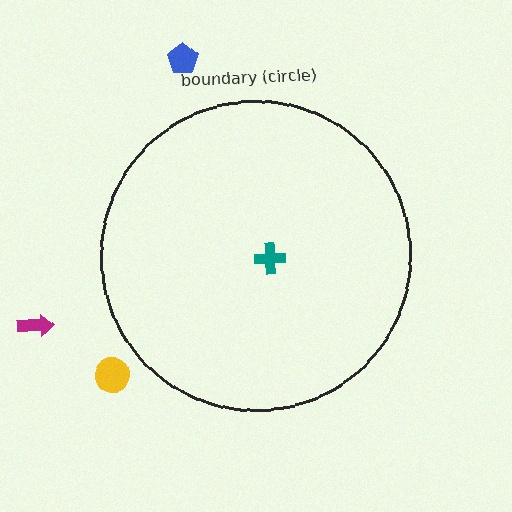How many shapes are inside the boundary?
1 inside, 3 outside.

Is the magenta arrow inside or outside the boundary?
Outside.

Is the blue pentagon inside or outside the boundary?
Outside.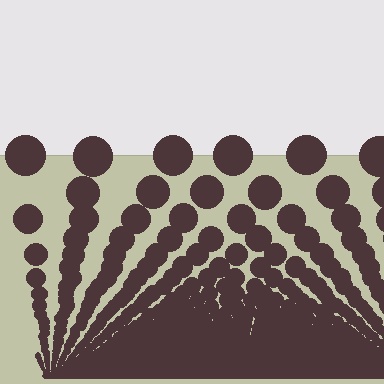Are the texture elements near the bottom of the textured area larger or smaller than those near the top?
Smaller. The gradient is inverted — elements near the bottom are smaller and denser.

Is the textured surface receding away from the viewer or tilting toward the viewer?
The surface appears to tilt toward the viewer. Texture elements get larger and sparser toward the top.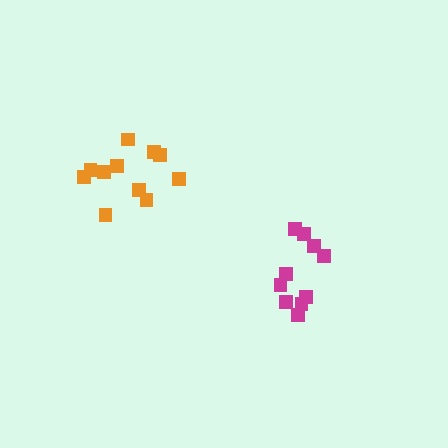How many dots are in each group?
Group 1: 11 dots, Group 2: 10 dots (21 total).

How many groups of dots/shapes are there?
There are 2 groups.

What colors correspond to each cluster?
The clusters are colored: orange, magenta.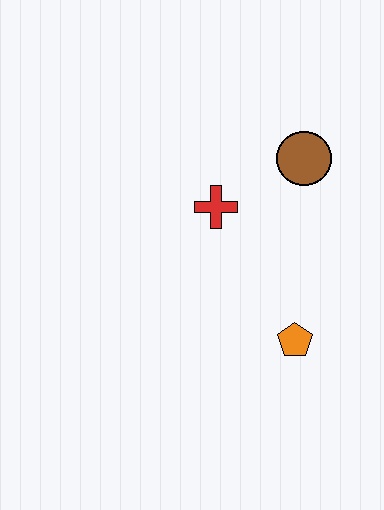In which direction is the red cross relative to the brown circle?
The red cross is to the left of the brown circle.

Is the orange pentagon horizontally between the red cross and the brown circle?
Yes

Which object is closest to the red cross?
The brown circle is closest to the red cross.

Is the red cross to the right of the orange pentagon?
No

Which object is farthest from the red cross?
The orange pentagon is farthest from the red cross.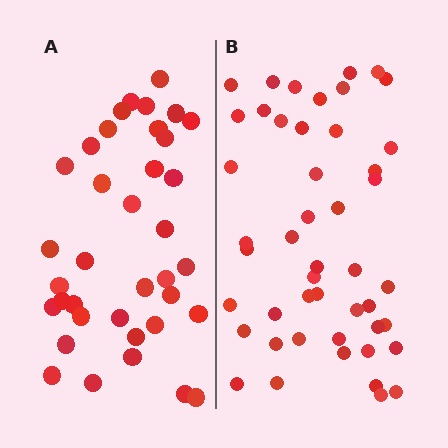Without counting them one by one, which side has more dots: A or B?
Region B (the right region) has more dots.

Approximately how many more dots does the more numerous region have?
Region B has roughly 10 or so more dots than region A.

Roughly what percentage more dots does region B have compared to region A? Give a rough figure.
About 25% more.